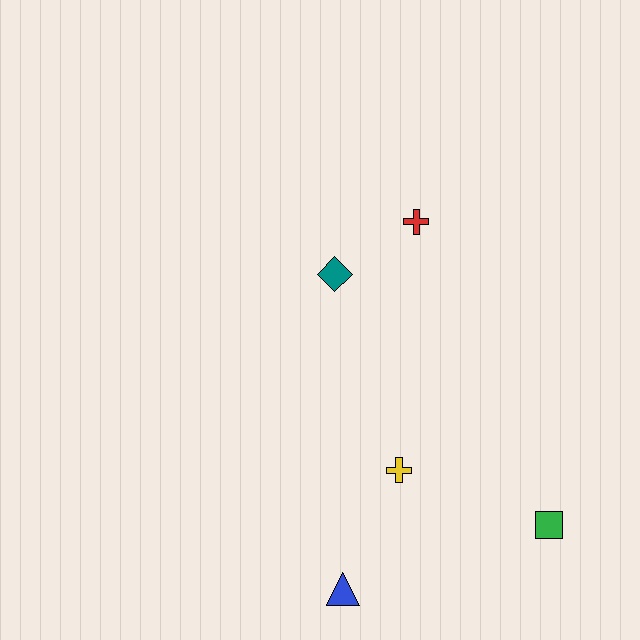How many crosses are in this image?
There are 2 crosses.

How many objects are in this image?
There are 5 objects.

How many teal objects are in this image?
There is 1 teal object.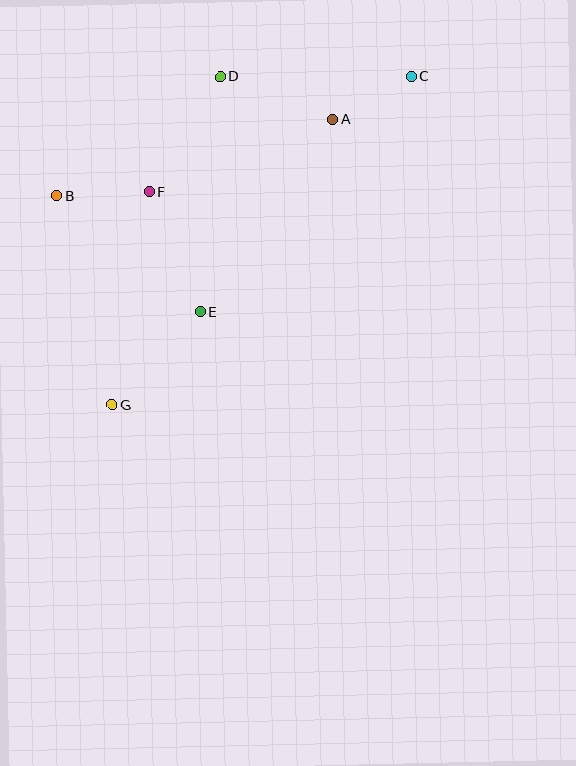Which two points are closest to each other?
Points A and C are closest to each other.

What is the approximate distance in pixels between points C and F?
The distance between C and F is approximately 287 pixels.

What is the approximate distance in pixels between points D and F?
The distance between D and F is approximately 136 pixels.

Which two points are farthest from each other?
Points C and G are farthest from each other.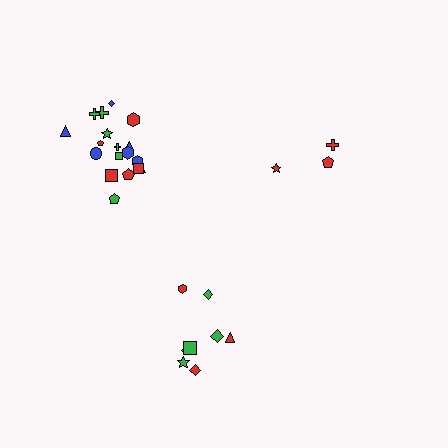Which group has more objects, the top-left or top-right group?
The top-left group.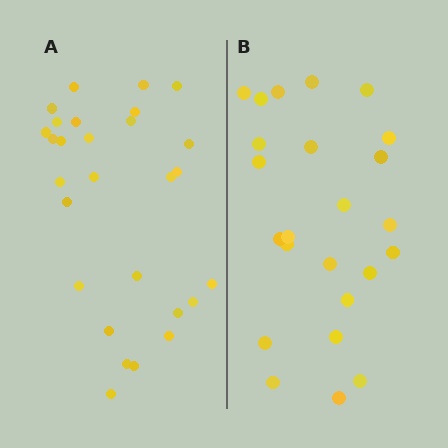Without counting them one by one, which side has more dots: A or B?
Region A (the left region) has more dots.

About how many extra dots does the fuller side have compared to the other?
Region A has about 4 more dots than region B.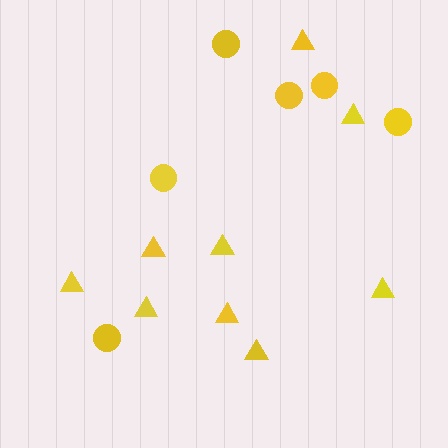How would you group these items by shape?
There are 2 groups: one group of circles (6) and one group of triangles (9).